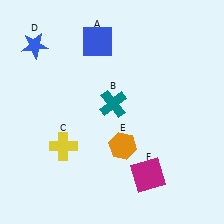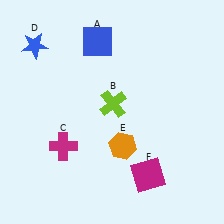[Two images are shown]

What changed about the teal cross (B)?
In Image 1, B is teal. In Image 2, it changed to lime.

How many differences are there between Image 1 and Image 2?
There are 2 differences between the two images.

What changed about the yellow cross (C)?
In Image 1, C is yellow. In Image 2, it changed to magenta.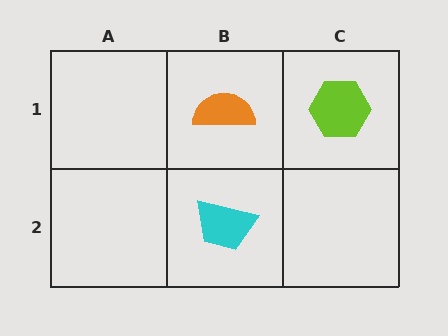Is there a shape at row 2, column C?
No, that cell is empty.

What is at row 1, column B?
An orange semicircle.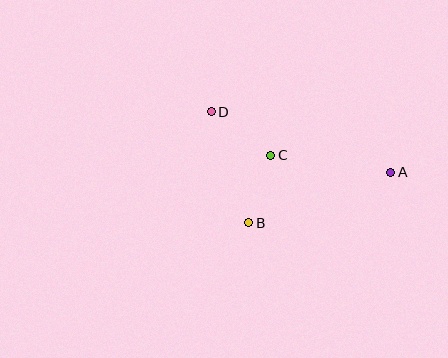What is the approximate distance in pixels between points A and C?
The distance between A and C is approximately 121 pixels.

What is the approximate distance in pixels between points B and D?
The distance between B and D is approximately 117 pixels.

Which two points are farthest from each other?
Points A and D are farthest from each other.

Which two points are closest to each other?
Points B and C are closest to each other.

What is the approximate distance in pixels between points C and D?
The distance between C and D is approximately 74 pixels.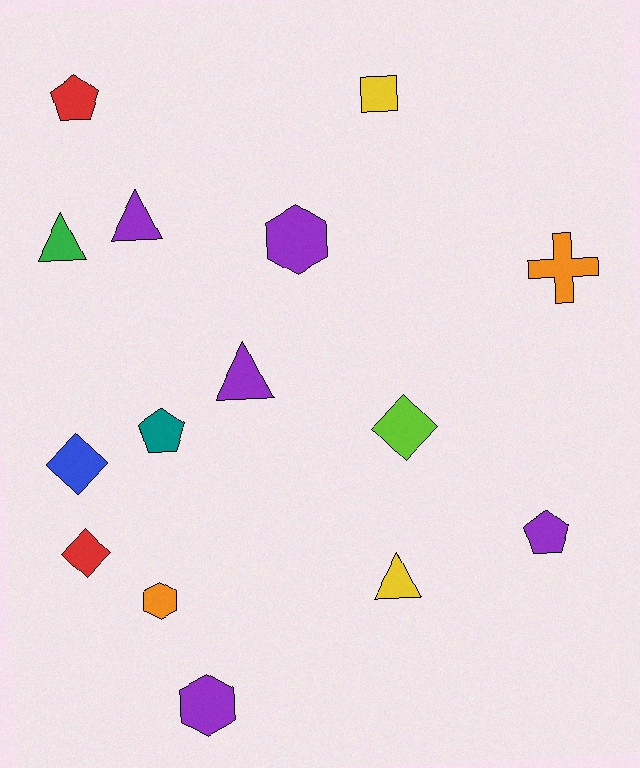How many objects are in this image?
There are 15 objects.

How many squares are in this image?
There is 1 square.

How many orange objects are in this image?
There are 2 orange objects.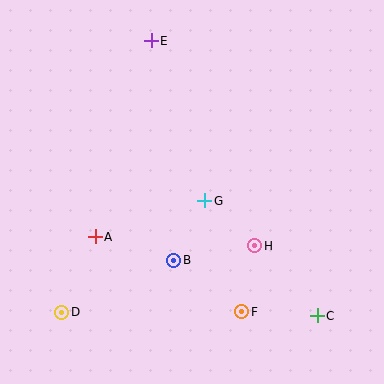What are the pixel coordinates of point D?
Point D is at (62, 312).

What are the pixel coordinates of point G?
Point G is at (205, 201).